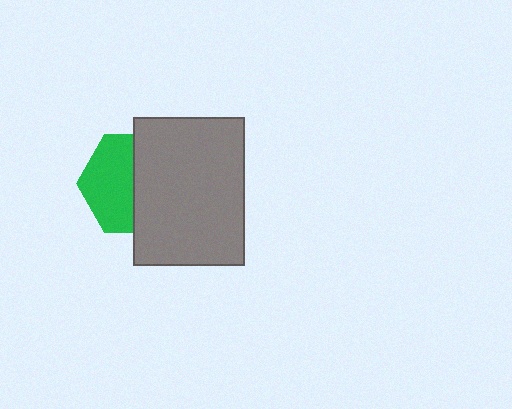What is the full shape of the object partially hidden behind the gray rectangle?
The partially hidden object is a green hexagon.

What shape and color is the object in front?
The object in front is a gray rectangle.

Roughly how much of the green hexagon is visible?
About half of it is visible (roughly 50%).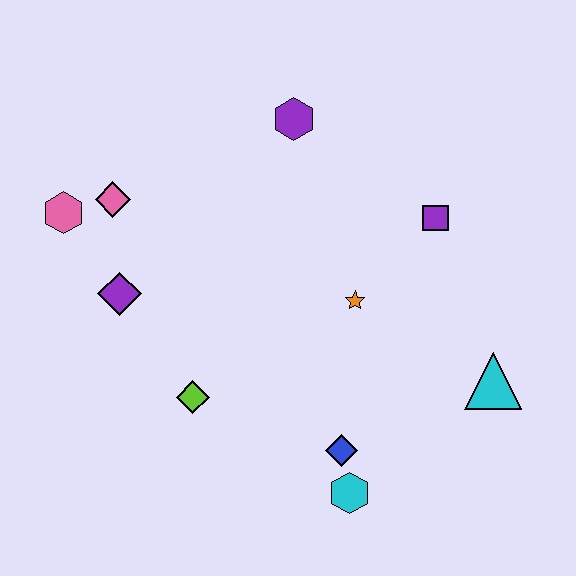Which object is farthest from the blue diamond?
The pink hexagon is farthest from the blue diamond.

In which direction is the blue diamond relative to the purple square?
The blue diamond is below the purple square.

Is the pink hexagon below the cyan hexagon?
No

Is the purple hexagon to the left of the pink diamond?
No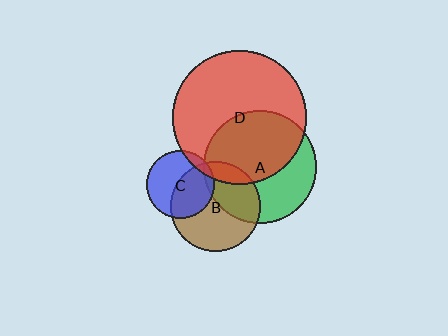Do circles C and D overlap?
Yes.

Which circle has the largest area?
Circle D (red).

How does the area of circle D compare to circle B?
Approximately 2.3 times.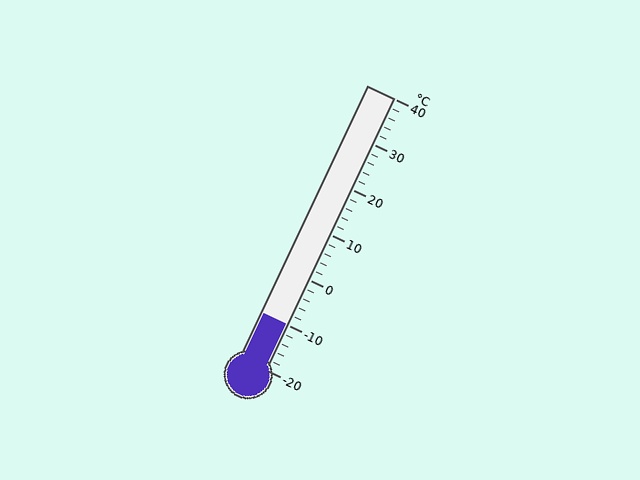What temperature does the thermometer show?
The thermometer shows approximately -10°C.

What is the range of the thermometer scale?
The thermometer scale ranges from -20°C to 40°C.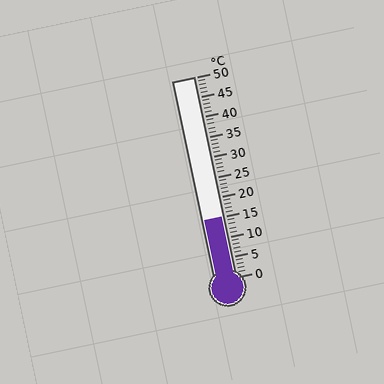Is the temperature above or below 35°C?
The temperature is below 35°C.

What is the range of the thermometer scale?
The thermometer scale ranges from 0°C to 50°C.